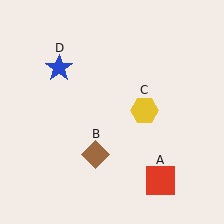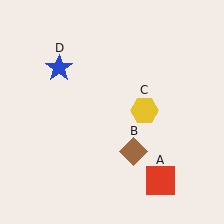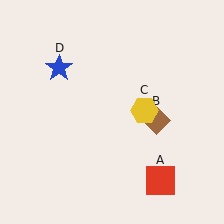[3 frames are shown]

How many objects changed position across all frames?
1 object changed position: brown diamond (object B).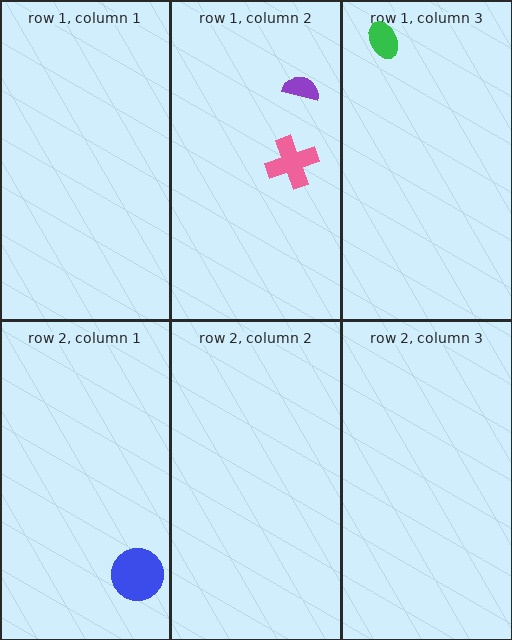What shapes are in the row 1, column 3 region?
The green ellipse.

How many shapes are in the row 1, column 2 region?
2.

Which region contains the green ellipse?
The row 1, column 3 region.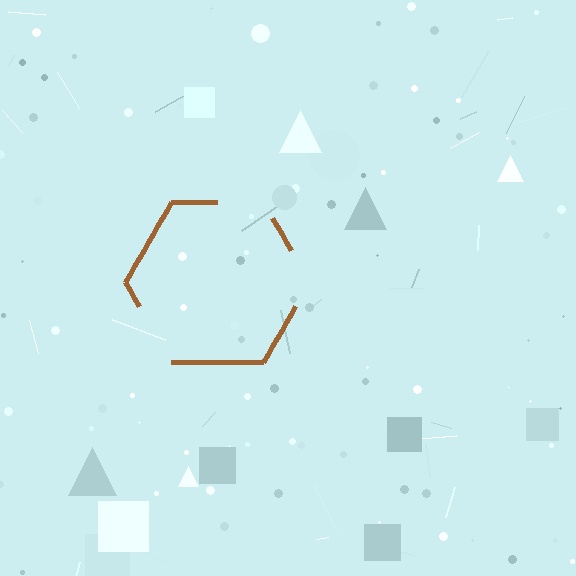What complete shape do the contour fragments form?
The contour fragments form a hexagon.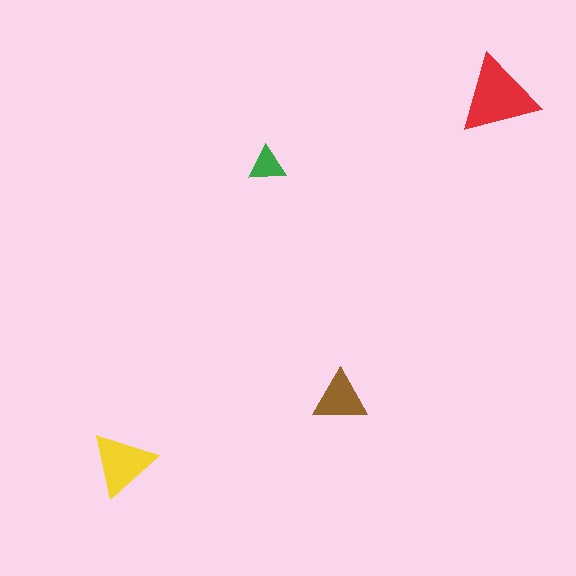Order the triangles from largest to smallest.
the red one, the yellow one, the brown one, the green one.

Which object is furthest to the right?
The red triangle is rightmost.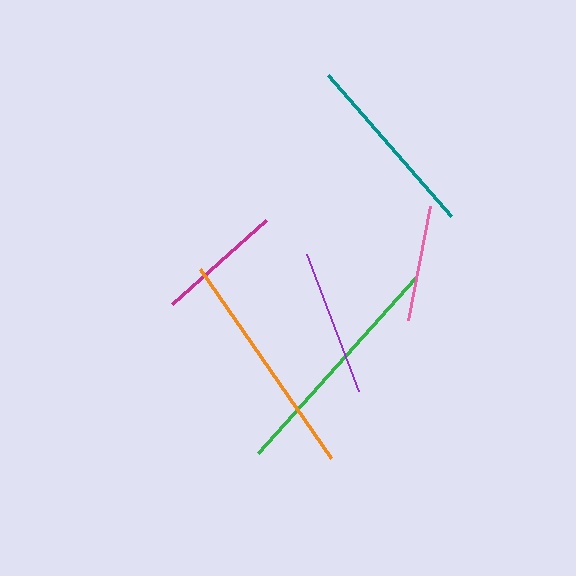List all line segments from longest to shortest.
From longest to shortest: green, orange, teal, purple, magenta, pink.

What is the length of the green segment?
The green segment is approximately 235 pixels long.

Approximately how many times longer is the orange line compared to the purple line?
The orange line is approximately 1.6 times the length of the purple line.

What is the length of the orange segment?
The orange segment is approximately 230 pixels long.